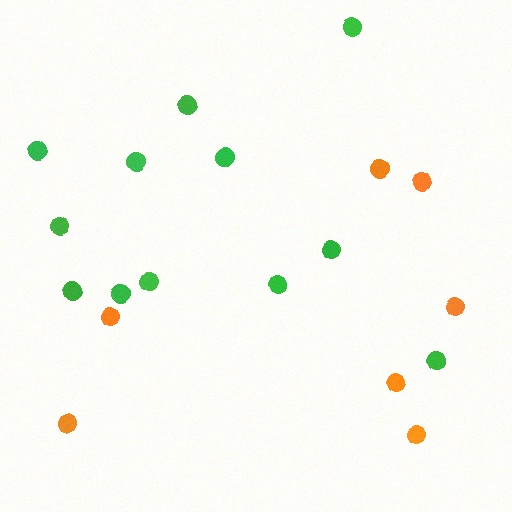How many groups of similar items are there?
There are 2 groups: one group of orange circles (7) and one group of green circles (12).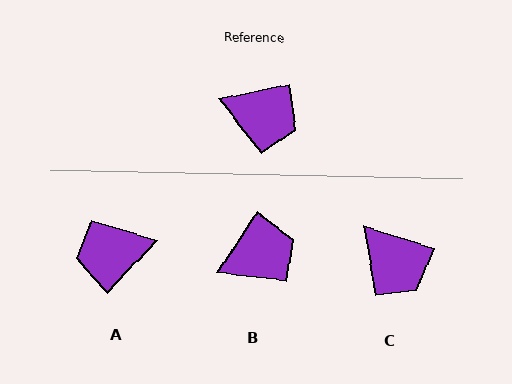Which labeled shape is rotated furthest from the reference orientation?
A, about 146 degrees away.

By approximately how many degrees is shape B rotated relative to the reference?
Approximately 45 degrees counter-clockwise.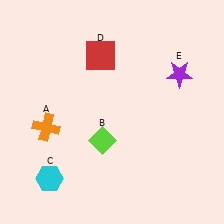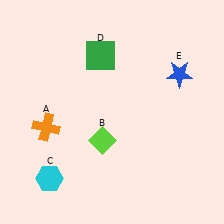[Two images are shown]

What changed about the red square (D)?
In Image 1, D is red. In Image 2, it changed to green.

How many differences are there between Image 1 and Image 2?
There are 2 differences between the two images.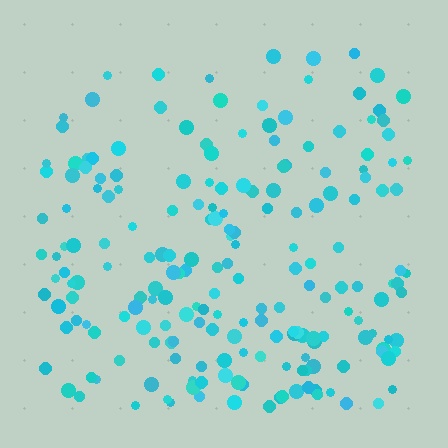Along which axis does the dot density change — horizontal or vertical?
Vertical.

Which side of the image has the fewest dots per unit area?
The top.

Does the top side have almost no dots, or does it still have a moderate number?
Still a moderate number, just noticeably fewer than the bottom.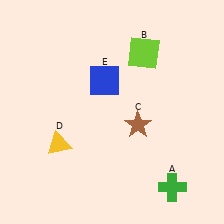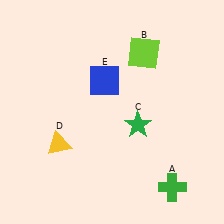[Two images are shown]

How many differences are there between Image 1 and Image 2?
There is 1 difference between the two images.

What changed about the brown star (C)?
In Image 1, C is brown. In Image 2, it changed to green.